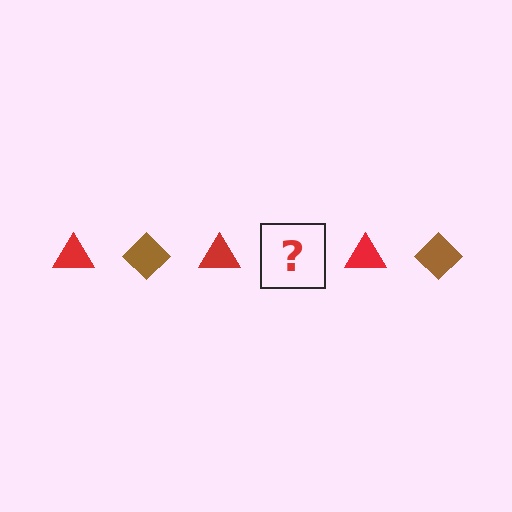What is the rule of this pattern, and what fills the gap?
The rule is that the pattern alternates between red triangle and brown diamond. The gap should be filled with a brown diamond.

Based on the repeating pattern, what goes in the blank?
The blank should be a brown diamond.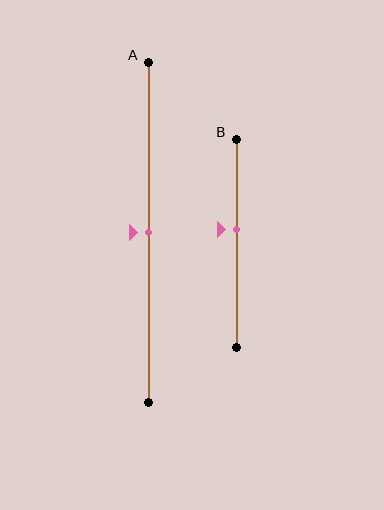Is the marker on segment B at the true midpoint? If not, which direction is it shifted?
No, the marker on segment B is shifted upward by about 7% of the segment length.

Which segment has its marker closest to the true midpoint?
Segment A has its marker closest to the true midpoint.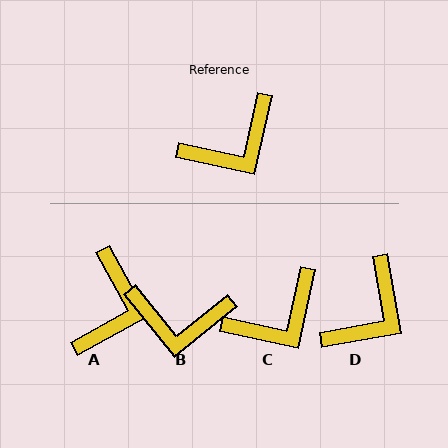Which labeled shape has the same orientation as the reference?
C.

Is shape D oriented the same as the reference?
No, it is off by about 23 degrees.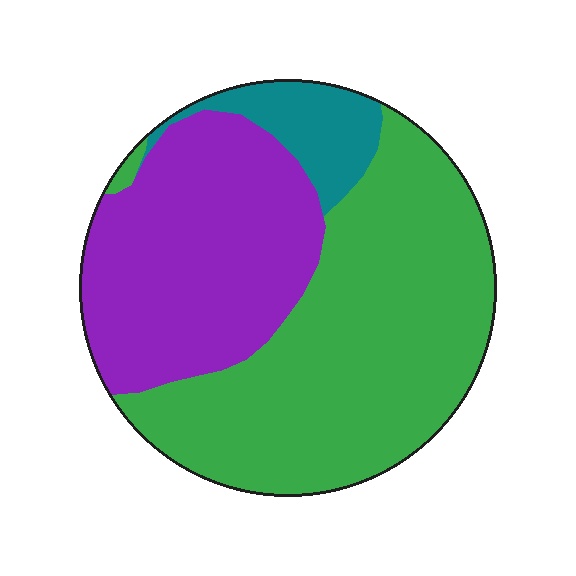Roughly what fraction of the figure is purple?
Purple covers 37% of the figure.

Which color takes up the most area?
Green, at roughly 55%.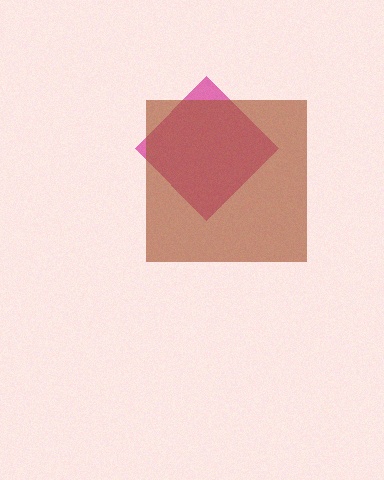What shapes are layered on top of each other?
The layered shapes are: a magenta diamond, a brown square.